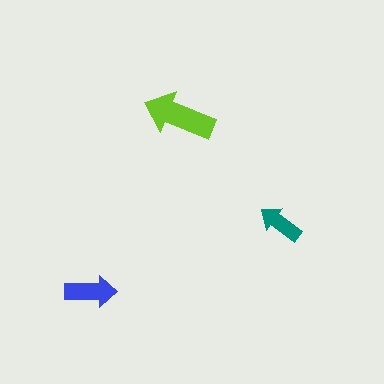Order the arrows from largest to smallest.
the lime one, the blue one, the teal one.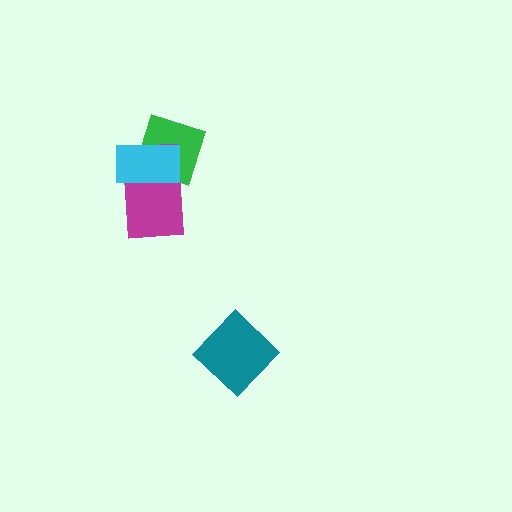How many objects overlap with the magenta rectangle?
2 objects overlap with the magenta rectangle.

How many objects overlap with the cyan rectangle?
2 objects overlap with the cyan rectangle.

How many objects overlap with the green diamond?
2 objects overlap with the green diamond.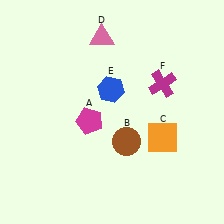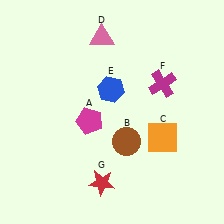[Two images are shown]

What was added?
A red star (G) was added in Image 2.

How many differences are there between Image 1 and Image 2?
There is 1 difference between the two images.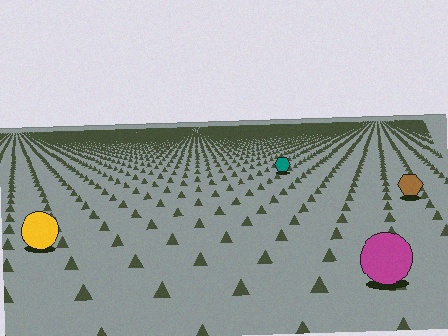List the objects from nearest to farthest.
From nearest to farthest: the magenta circle, the yellow circle, the brown hexagon, the teal hexagon.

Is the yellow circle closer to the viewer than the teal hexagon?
Yes. The yellow circle is closer — you can tell from the texture gradient: the ground texture is coarser near it.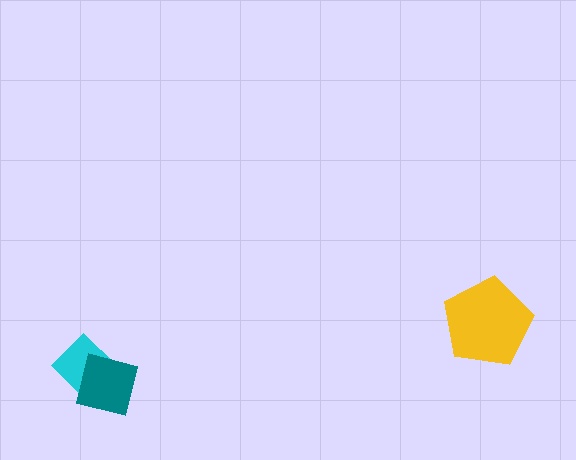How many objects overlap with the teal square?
1 object overlaps with the teal square.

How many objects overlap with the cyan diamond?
1 object overlaps with the cyan diamond.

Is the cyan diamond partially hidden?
Yes, it is partially covered by another shape.